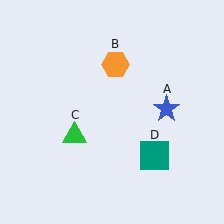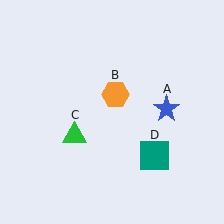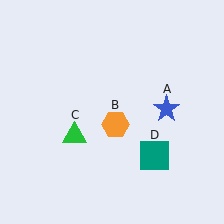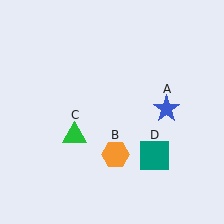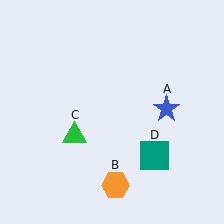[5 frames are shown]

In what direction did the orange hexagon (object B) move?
The orange hexagon (object B) moved down.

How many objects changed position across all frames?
1 object changed position: orange hexagon (object B).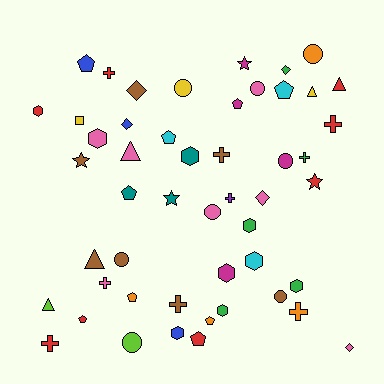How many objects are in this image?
There are 50 objects.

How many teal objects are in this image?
There are 3 teal objects.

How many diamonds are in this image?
There are 5 diamonds.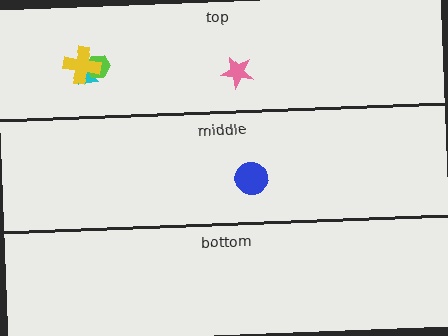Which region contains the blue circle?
The middle region.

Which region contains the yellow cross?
The top region.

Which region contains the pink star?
The top region.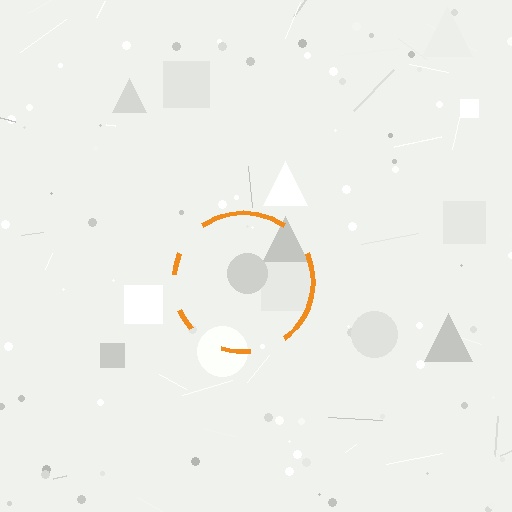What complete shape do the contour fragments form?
The contour fragments form a circle.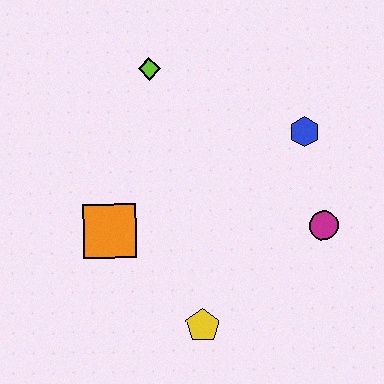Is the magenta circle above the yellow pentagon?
Yes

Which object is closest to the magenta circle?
The blue hexagon is closest to the magenta circle.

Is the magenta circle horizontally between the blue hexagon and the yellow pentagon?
No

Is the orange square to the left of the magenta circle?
Yes